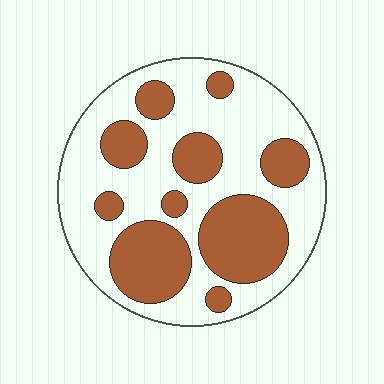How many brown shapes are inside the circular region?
10.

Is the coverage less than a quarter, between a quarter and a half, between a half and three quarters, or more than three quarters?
Between a quarter and a half.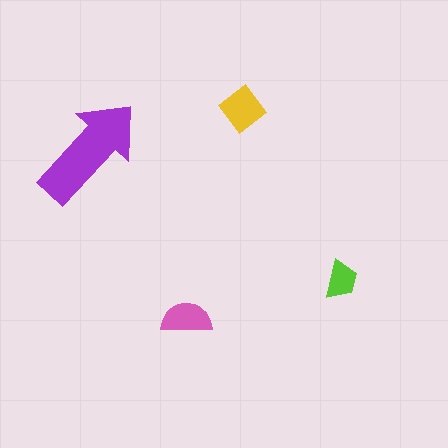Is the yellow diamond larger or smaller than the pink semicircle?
Larger.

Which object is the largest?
The purple arrow.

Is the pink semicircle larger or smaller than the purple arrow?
Smaller.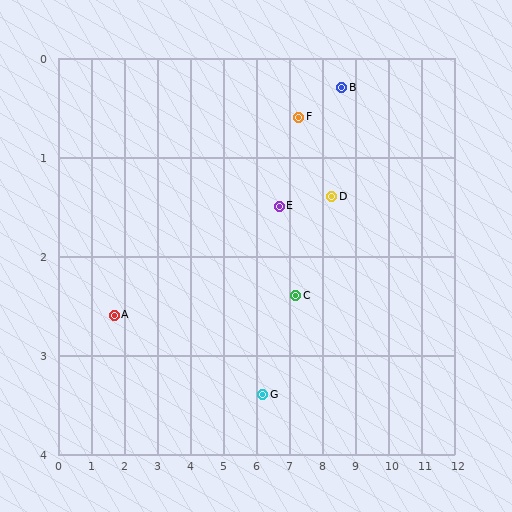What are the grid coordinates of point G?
Point G is at approximately (6.2, 3.4).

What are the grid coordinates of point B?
Point B is at approximately (8.6, 0.3).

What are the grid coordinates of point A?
Point A is at approximately (1.7, 2.6).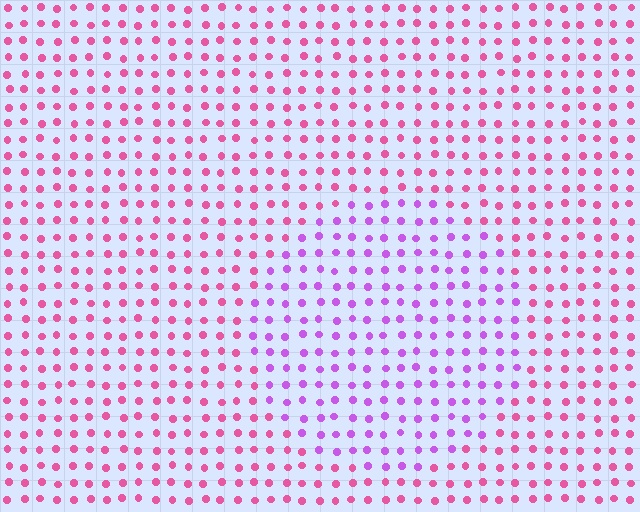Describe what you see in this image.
The image is filled with small pink elements in a uniform arrangement. A circle-shaped region is visible where the elements are tinted to a slightly different hue, forming a subtle color boundary.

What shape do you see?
I see a circle.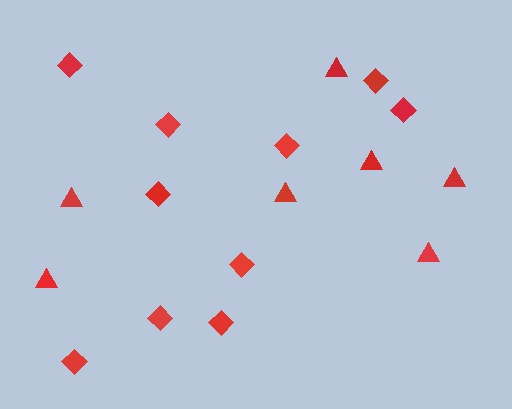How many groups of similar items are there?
There are 2 groups: one group of diamonds (10) and one group of triangles (7).